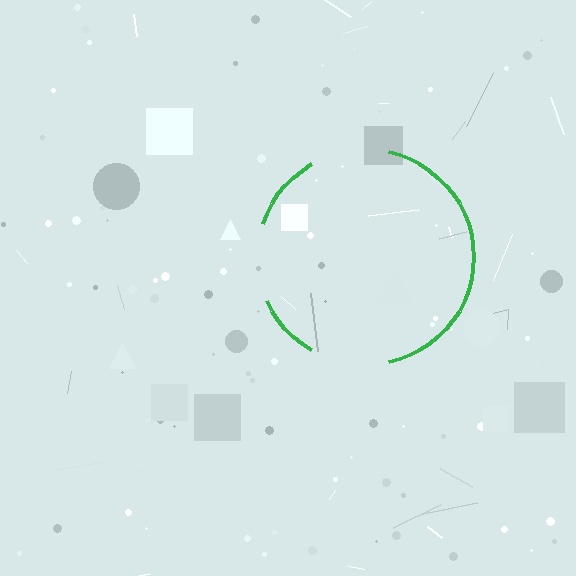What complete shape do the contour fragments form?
The contour fragments form a circle.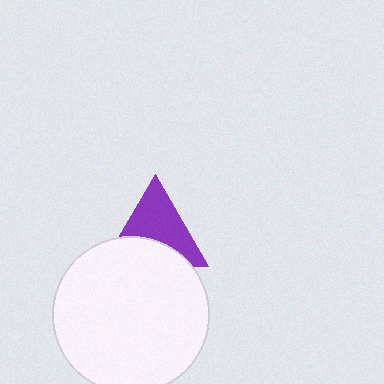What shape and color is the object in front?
The object in front is a white circle.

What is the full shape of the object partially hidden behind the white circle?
The partially hidden object is a purple triangle.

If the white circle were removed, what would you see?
You would see the complete purple triangle.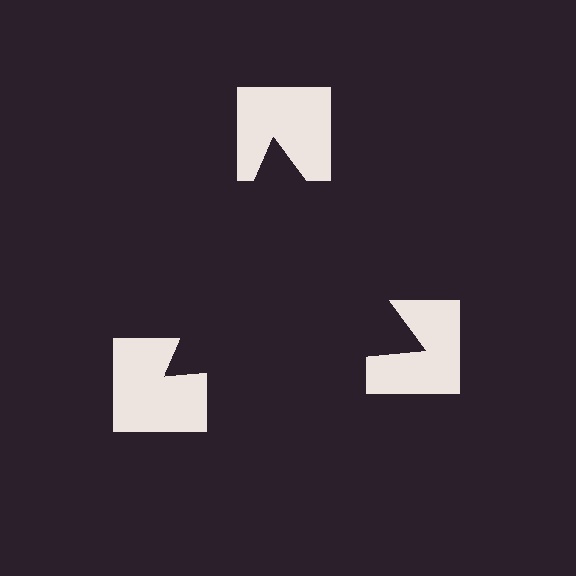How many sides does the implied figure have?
3 sides.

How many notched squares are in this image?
There are 3 — one at each vertex of the illusory triangle.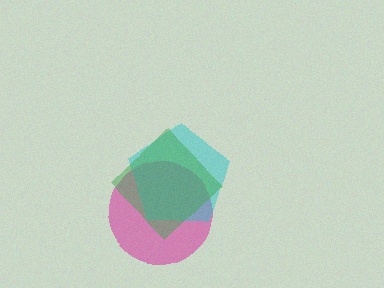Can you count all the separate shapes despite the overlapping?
Yes, there are 3 separate shapes.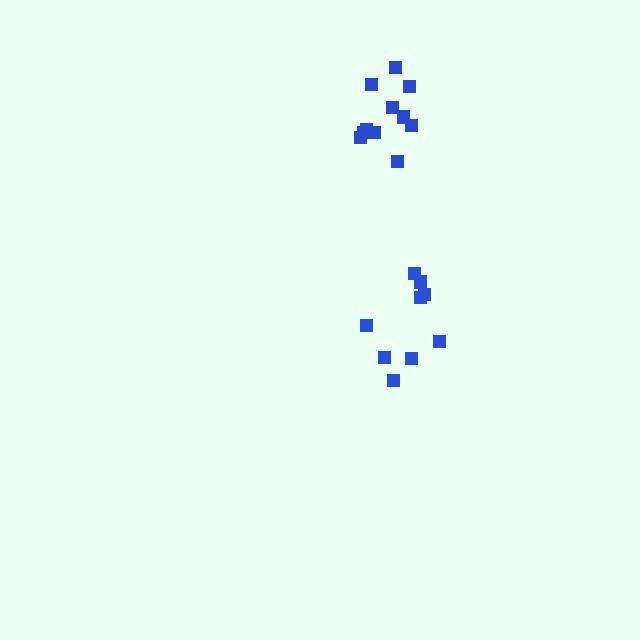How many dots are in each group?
Group 1: 9 dots, Group 2: 11 dots (20 total).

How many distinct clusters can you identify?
There are 2 distinct clusters.